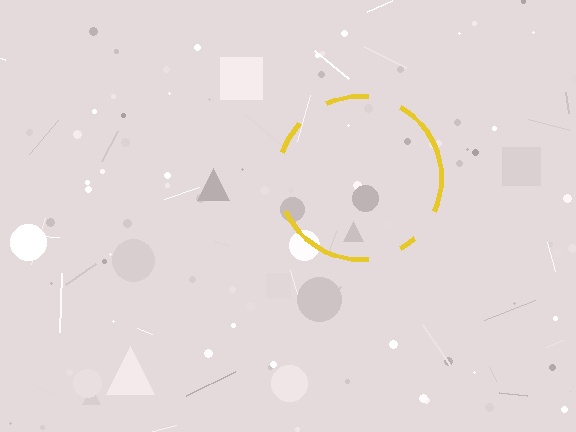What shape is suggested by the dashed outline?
The dashed outline suggests a circle.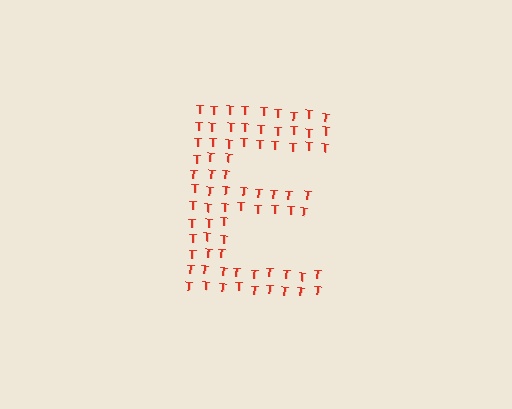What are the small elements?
The small elements are letter T's.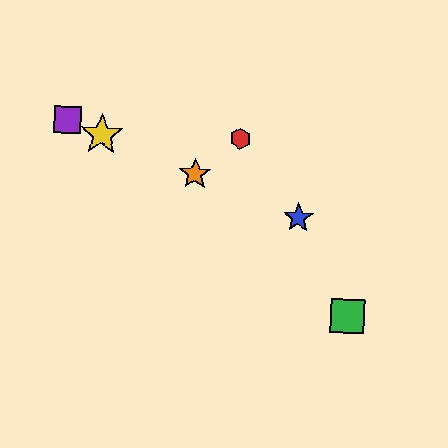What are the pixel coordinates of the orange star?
The orange star is at (195, 174).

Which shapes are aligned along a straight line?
The blue star, the yellow star, the purple square, the orange star are aligned along a straight line.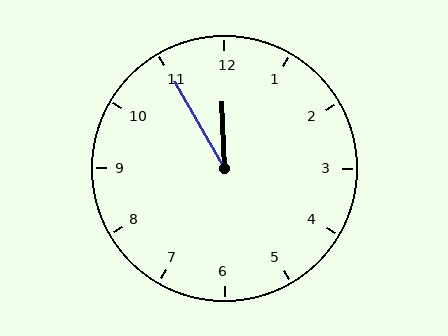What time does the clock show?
11:55.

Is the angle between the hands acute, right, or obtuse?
It is acute.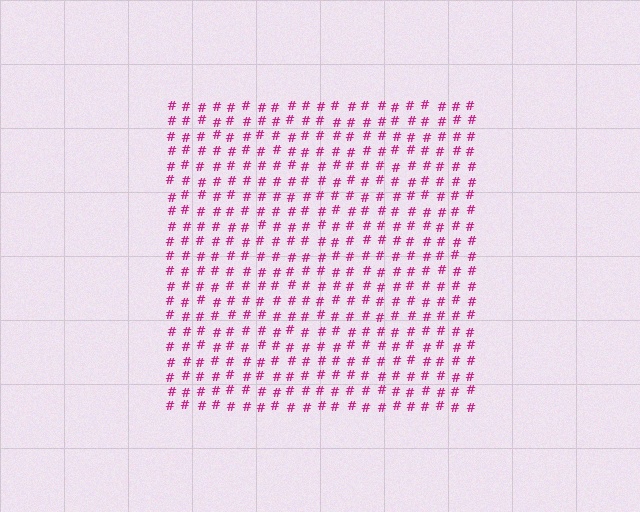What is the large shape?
The large shape is a square.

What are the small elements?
The small elements are hash symbols.